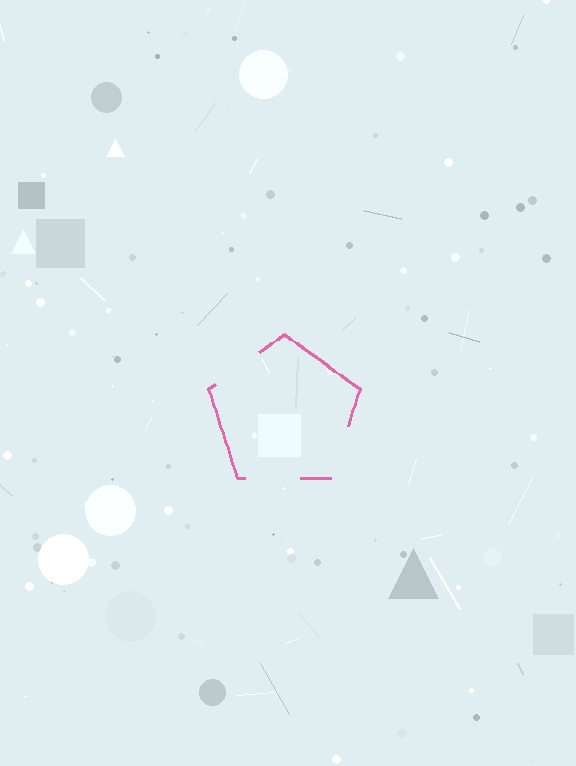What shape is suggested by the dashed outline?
The dashed outline suggests a pentagon.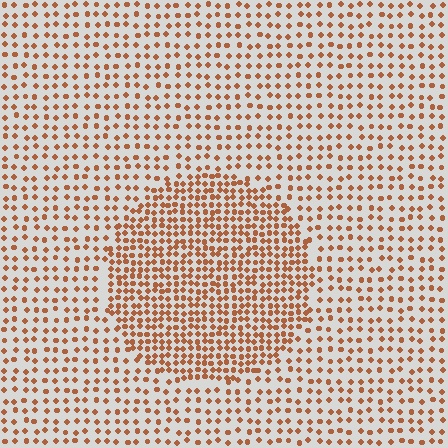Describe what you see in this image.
The image contains small brown elements arranged at two different densities. A circle-shaped region is visible where the elements are more densely packed than the surrounding area.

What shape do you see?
I see a circle.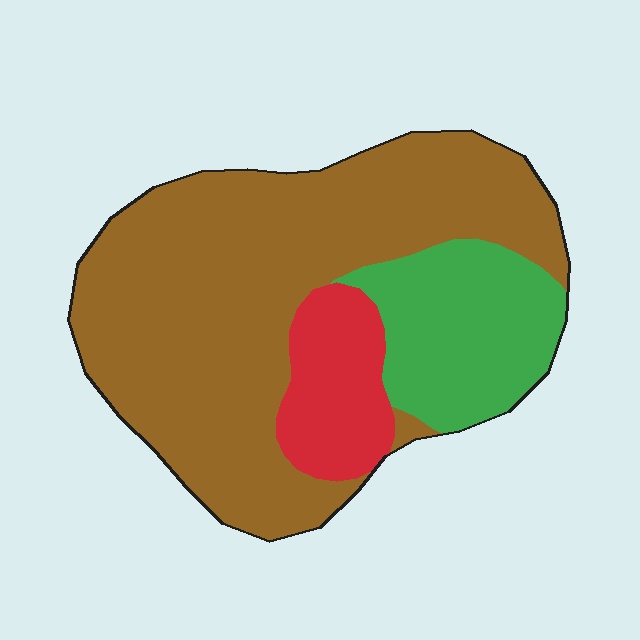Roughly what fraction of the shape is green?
Green takes up about one fifth (1/5) of the shape.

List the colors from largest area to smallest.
From largest to smallest: brown, green, red.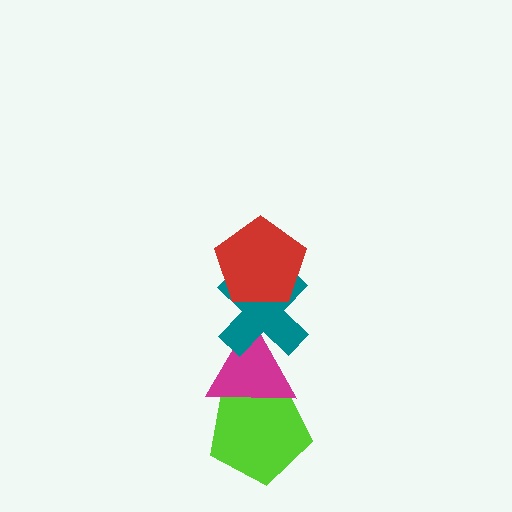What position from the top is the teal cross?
The teal cross is 2nd from the top.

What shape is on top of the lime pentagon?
The magenta triangle is on top of the lime pentagon.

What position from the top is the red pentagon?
The red pentagon is 1st from the top.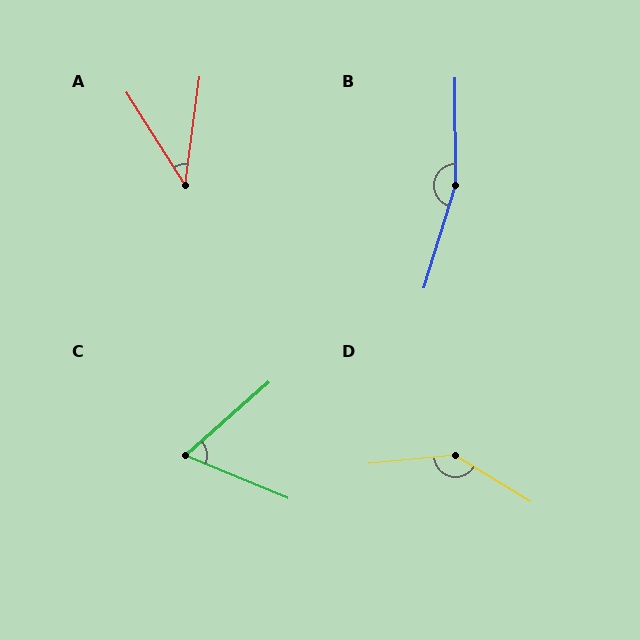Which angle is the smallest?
A, at approximately 40 degrees.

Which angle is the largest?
B, at approximately 163 degrees.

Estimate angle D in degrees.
Approximately 142 degrees.